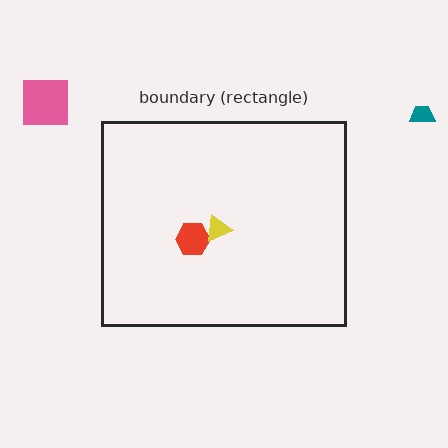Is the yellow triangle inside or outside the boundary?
Inside.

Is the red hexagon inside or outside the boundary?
Inside.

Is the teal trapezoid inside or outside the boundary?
Outside.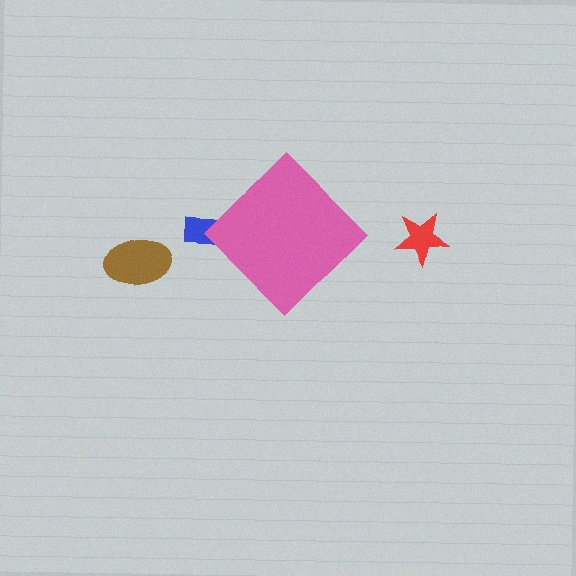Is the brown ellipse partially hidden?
No, the brown ellipse is fully visible.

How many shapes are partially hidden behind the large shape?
1 shape is partially hidden.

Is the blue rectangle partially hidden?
Yes, the blue rectangle is partially hidden behind the pink diamond.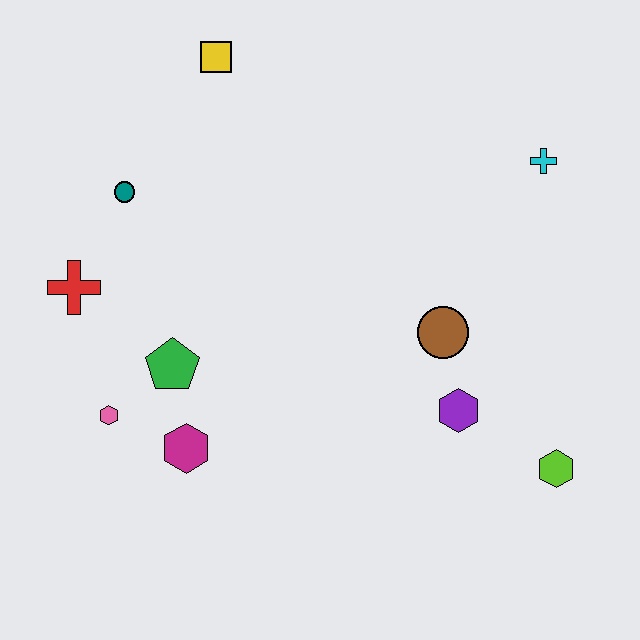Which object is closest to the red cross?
The teal circle is closest to the red cross.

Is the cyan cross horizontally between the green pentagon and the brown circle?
No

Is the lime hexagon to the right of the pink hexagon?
Yes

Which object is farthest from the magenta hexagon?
The cyan cross is farthest from the magenta hexagon.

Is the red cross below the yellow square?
Yes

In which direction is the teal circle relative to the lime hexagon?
The teal circle is to the left of the lime hexagon.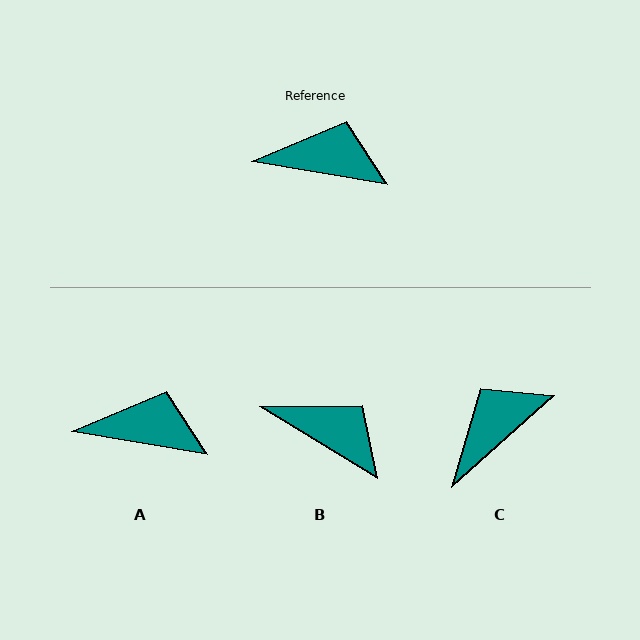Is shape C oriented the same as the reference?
No, it is off by about 51 degrees.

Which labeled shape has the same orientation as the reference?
A.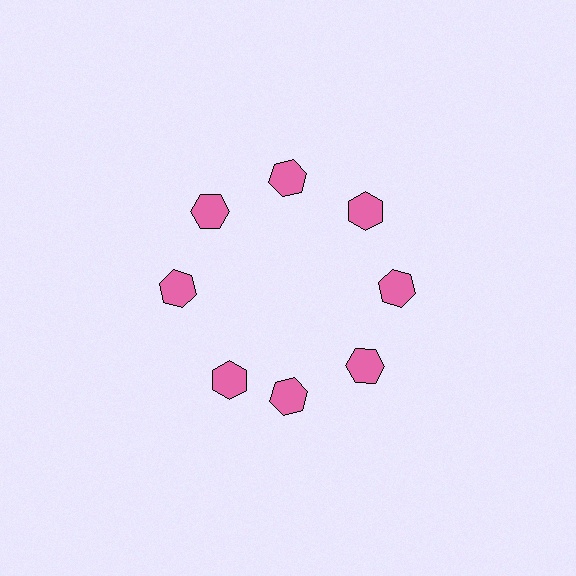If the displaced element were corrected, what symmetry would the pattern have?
It would have 8-fold rotational symmetry — the pattern would map onto itself every 45 degrees.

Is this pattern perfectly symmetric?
No. The 8 pink hexagons are arranged in a ring, but one element near the 8 o'clock position is rotated out of alignment along the ring, breaking the 8-fold rotational symmetry.